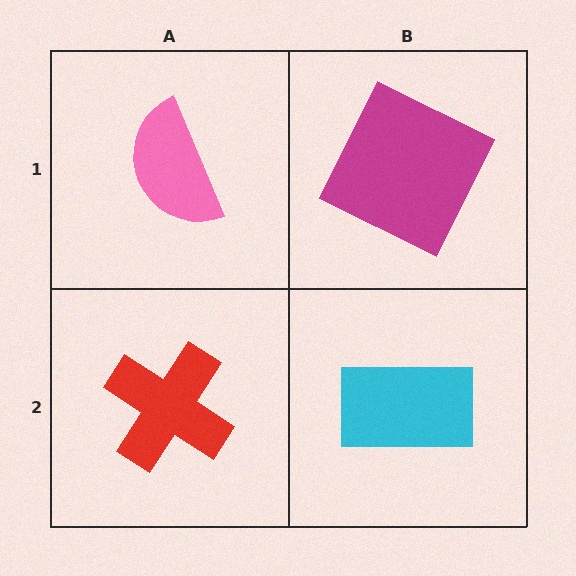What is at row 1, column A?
A pink semicircle.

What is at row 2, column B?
A cyan rectangle.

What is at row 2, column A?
A red cross.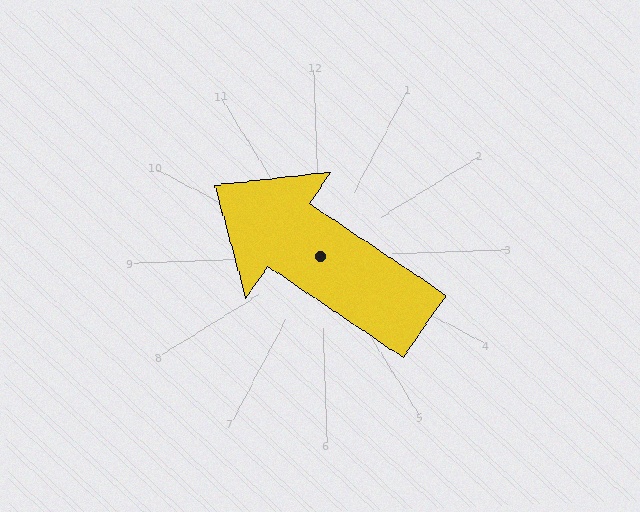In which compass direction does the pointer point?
Northwest.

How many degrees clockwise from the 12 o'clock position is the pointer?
Approximately 306 degrees.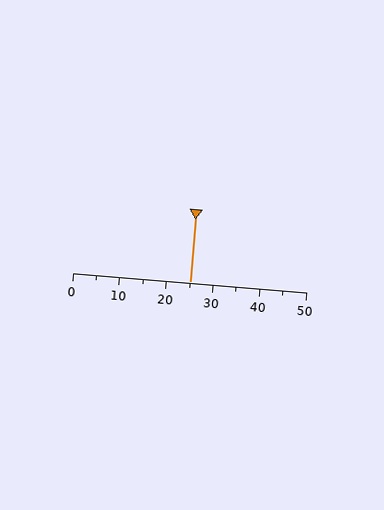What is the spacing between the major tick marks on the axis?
The major ticks are spaced 10 apart.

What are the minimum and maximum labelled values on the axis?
The axis runs from 0 to 50.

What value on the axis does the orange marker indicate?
The marker indicates approximately 25.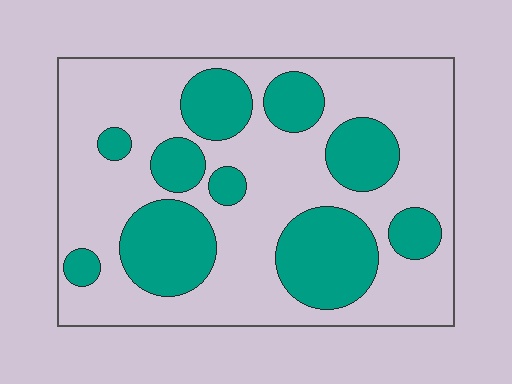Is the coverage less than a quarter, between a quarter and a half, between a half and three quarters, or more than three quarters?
Between a quarter and a half.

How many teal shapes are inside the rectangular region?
10.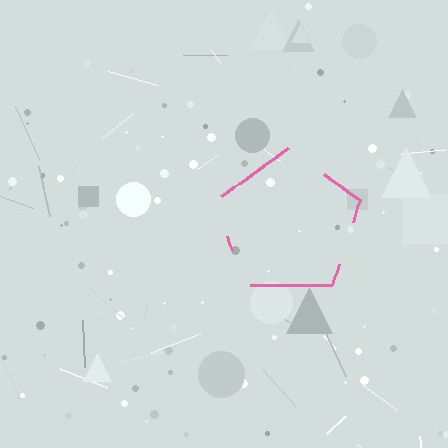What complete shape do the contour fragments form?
The contour fragments form a pentagon.